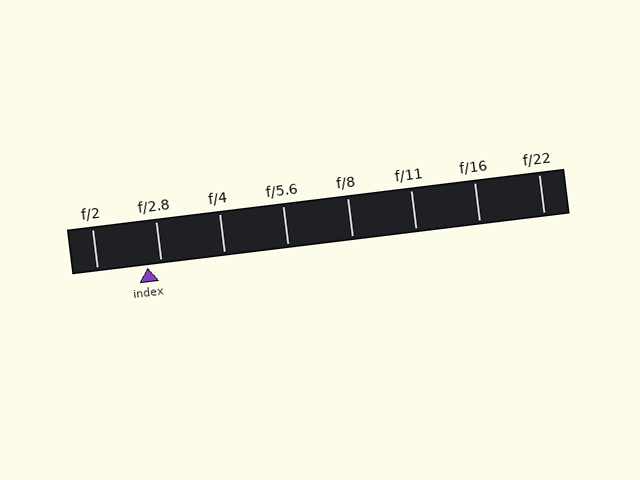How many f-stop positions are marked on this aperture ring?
There are 8 f-stop positions marked.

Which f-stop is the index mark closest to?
The index mark is closest to f/2.8.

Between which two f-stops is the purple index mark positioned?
The index mark is between f/2 and f/2.8.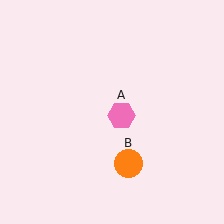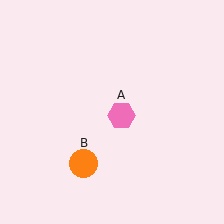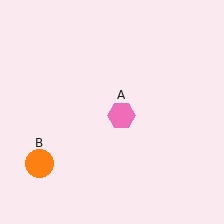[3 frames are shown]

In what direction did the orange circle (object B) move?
The orange circle (object B) moved left.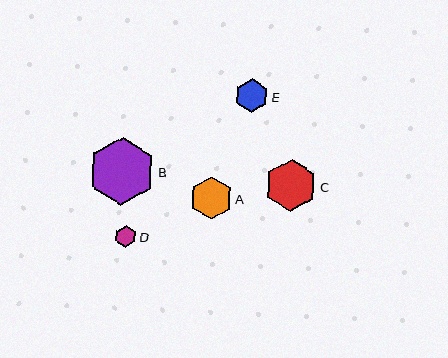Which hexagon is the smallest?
Hexagon D is the smallest with a size of approximately 21 pixels.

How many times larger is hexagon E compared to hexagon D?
Hexagon E is approximately 1.6 times the size of hexagon D.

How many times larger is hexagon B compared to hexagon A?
Hexagon B is approximately 1.6 times the size of hexagon A.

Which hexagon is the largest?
Hexagon B is the largest with a size of approximately 67 pixels.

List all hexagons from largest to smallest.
From largest to smallest: B, C, A, E, D.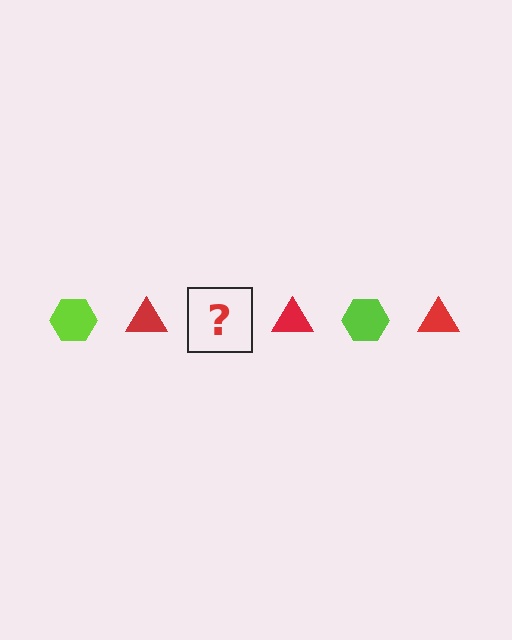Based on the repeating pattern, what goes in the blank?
The blank should be a lime hexagon.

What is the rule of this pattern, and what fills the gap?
The rule is that the pattern alternates between lime hexagon and red triangle. The gap should be filled with a lime hexagon.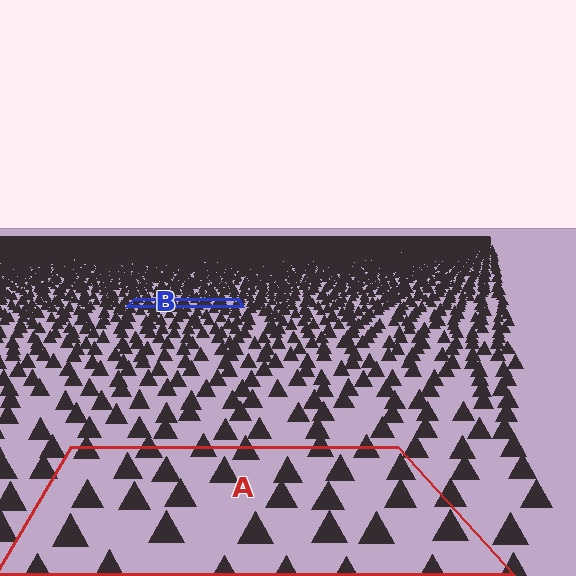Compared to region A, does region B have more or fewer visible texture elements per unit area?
Region B has more texture elements per unit area — they are packed more densely because it is farther away.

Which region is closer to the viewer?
Region A is closer. The texture elements there are larger and more spread out.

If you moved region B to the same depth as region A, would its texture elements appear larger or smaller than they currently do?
They would appear larger. At a closer depth, the same texture elements are projected at a bigger on-screen size.